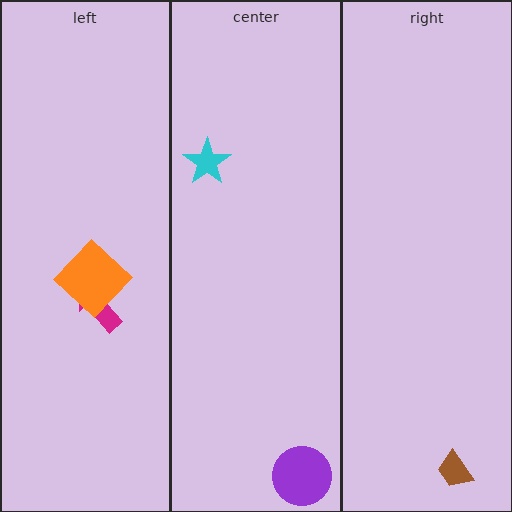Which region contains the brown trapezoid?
The right region.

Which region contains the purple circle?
The center region.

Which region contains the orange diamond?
The left region.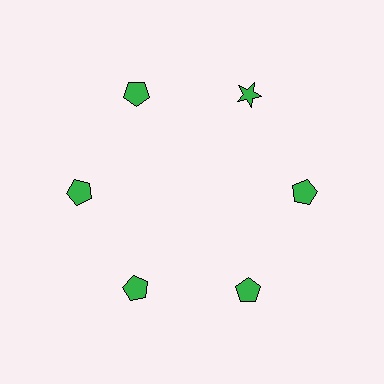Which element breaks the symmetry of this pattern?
The green star at roughly the 1 o'clock position breaks the symmetry. All other shapes are green pentagons.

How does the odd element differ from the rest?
It has a different shape: star instead of pentagon.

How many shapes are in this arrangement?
There are 6 shapes arranged in a ring pattern.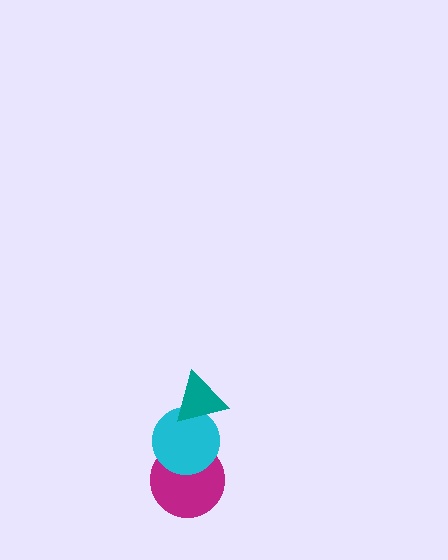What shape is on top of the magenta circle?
The cyan circle is on top of the magenta circle.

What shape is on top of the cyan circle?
The teal triangle is on top of the cyan circle.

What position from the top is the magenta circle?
The magenta circle is 3rd from the top.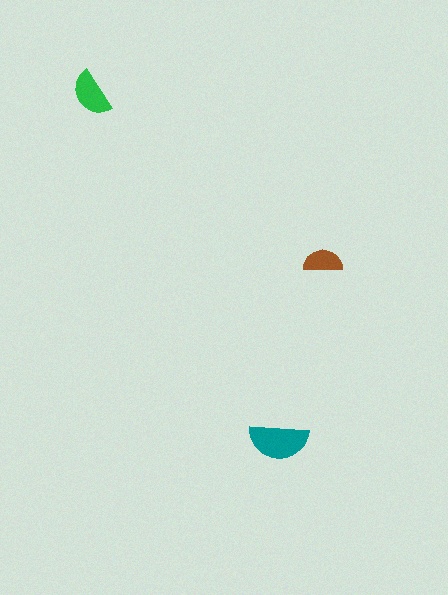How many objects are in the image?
There are 3 objects in the image.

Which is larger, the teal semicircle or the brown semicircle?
The teal one.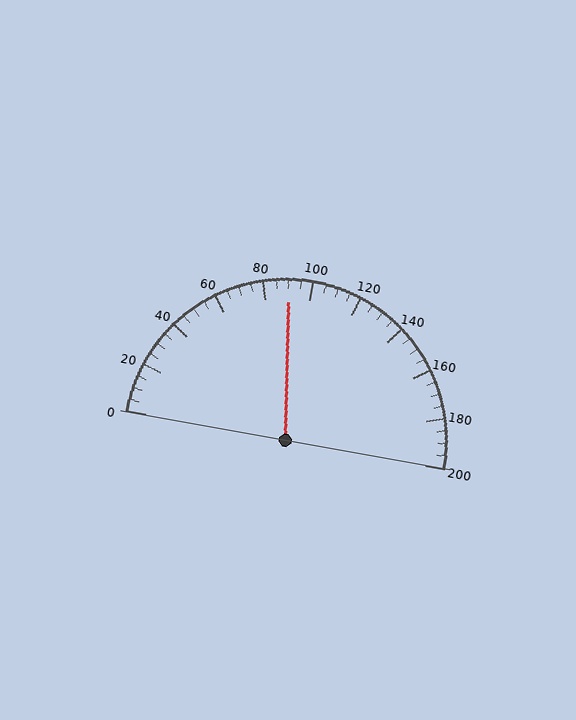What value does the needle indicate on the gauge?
The needle indicates approximately 90.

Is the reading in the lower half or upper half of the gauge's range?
The reading is in the lower half of the range (0 to 200).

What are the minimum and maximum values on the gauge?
The gauge ranges from 0 to 200.